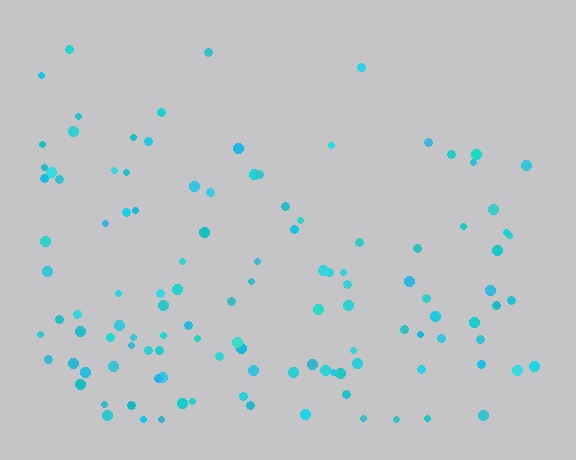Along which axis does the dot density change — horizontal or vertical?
Vertical.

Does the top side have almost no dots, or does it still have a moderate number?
Still a moderate number, just noticeably fewer than the bottom.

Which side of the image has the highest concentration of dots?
The bottom.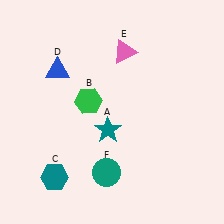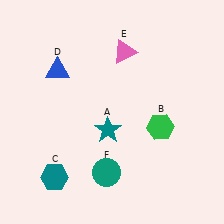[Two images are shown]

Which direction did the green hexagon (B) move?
The green hexagon (B) moved right.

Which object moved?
The green hexagon (B) moved right.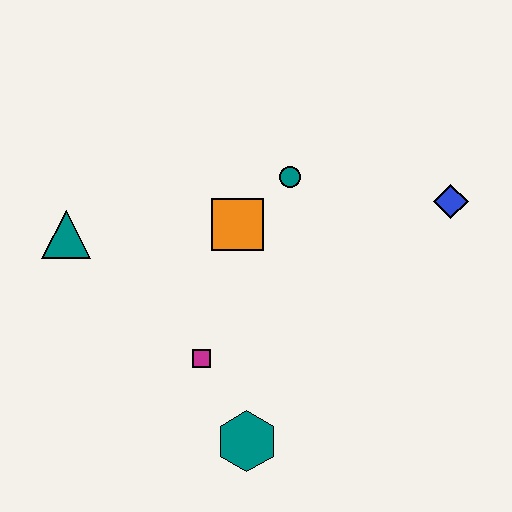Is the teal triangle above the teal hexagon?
Yes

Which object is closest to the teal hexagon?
The magenta square is closest to the teal hexagon.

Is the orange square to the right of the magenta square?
Yes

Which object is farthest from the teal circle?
The teal hexagon is farthest from the teal circle.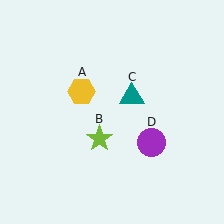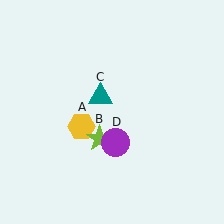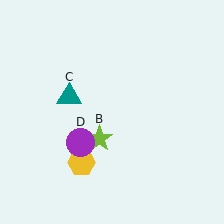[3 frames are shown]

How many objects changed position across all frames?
3 objects changed position: yellow hexagon (object A), teal triangle (object C), purple circle (object D).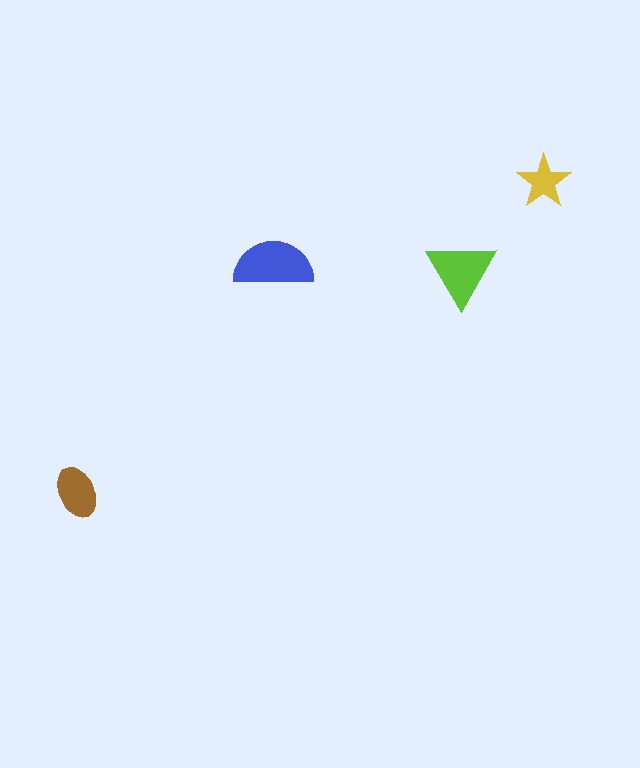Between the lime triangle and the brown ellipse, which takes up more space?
The lime triangle.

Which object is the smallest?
The yellow star.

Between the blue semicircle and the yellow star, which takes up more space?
The blue semicircle.